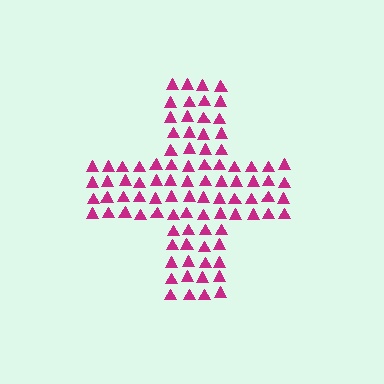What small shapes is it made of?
It is made of small triangles.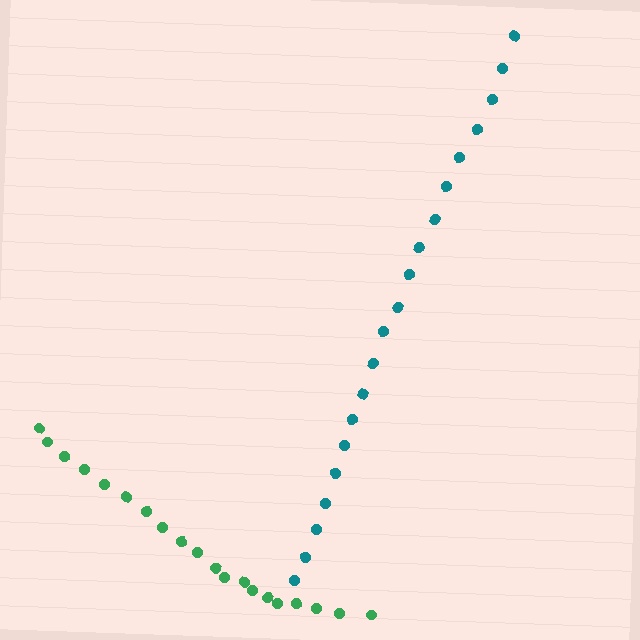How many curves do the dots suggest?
There are 2 distinct paths.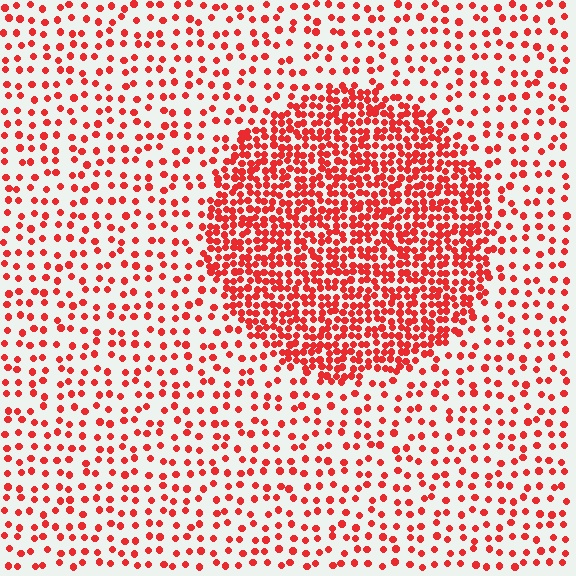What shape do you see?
I see a circle.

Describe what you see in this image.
The image contains small red elements arranged at two different densities. A circle-shaped region is visible where the elements are more densely packed than the surrounding area.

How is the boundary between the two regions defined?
The boundary is defined by a change in element density (approximately 2.7x ratio). All elements are the same color, size, and shape.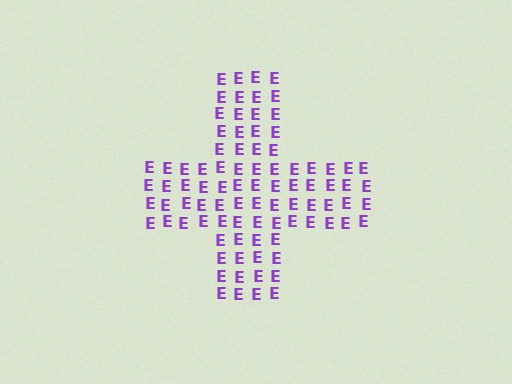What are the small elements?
The small elements are letter E's.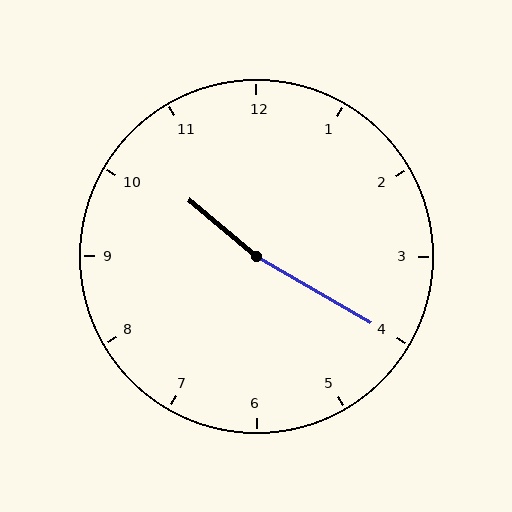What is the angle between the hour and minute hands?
Approximately 170 degrees.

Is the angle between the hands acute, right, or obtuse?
It is obtuse.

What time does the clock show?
10:20.